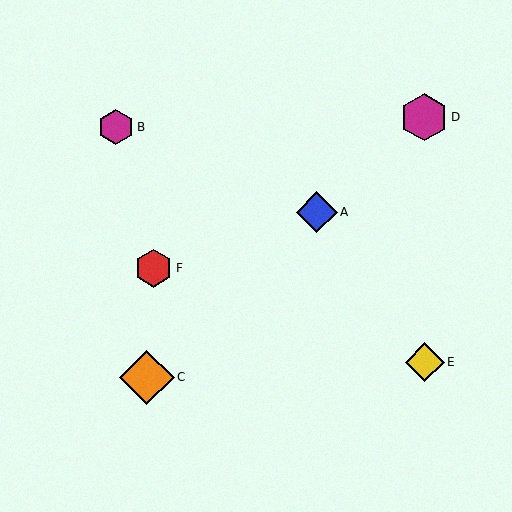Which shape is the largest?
The orange diamond (labeled C) is the largest.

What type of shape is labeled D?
Shape D is a magenta hexagon.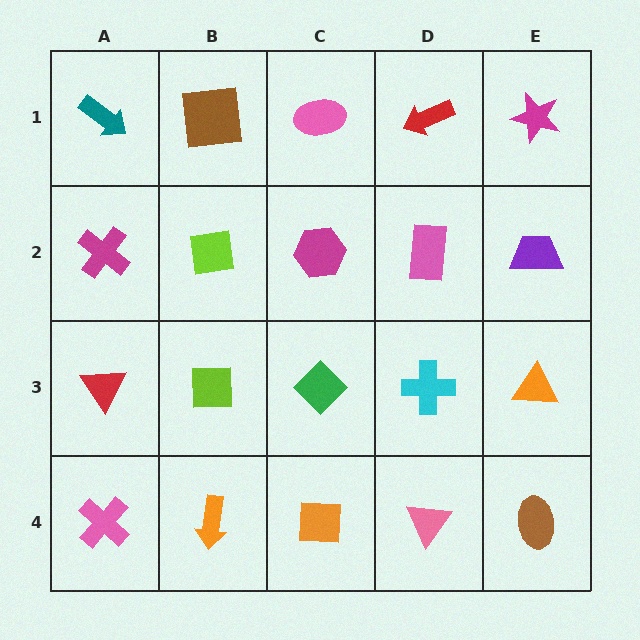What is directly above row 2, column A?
A teal arrow.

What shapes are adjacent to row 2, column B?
A brown square (row 1, column B), a lime square (row 3, column B), a magenta cross (row 2, column A), a magenta hexagon (row 2, column C).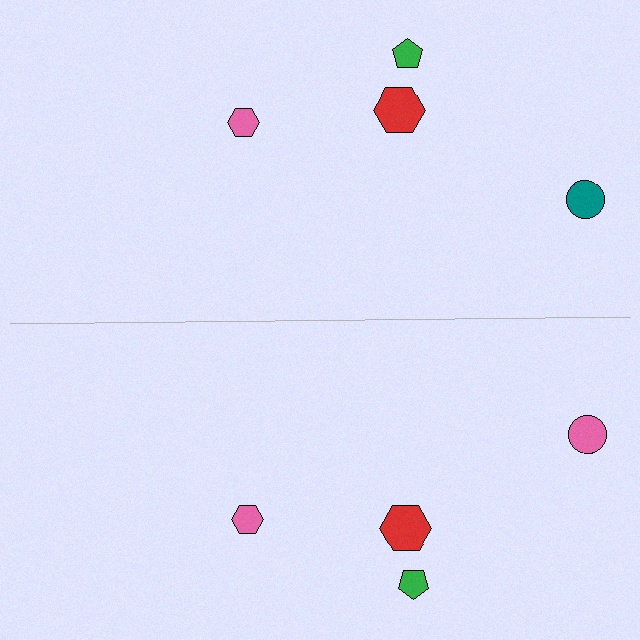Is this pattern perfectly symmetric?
No, the pattern is not perfectly symmetric. The pink circle on the bottom side breaks the symmetry — its mirror counterpart is teal.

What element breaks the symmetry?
The pink circle on the bottom side breaks the symmetry — its mirror counterpart is teal.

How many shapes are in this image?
There are 8 shapes in this image.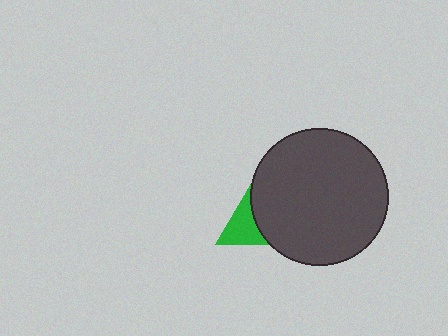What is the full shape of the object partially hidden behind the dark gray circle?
The partially hidden object is a green triangle.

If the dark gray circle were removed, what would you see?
You would see the complete green triangle.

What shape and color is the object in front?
The object in front is a dark gray circle.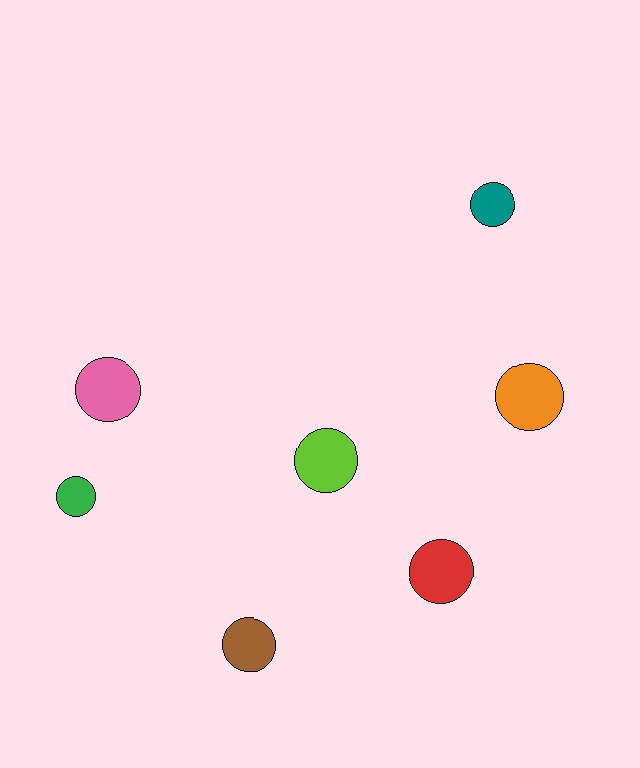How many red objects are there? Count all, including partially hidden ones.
There is 1 red object.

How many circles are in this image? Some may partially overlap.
There are 7 circles.